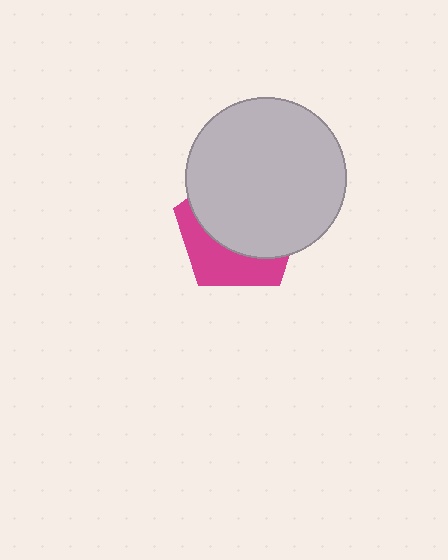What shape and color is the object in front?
The object in front is a light gray circle.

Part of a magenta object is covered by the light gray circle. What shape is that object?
It is a pentagon.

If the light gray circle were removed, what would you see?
You would see the complete magenta pentagon.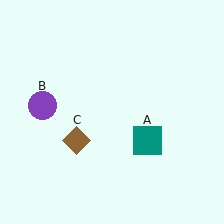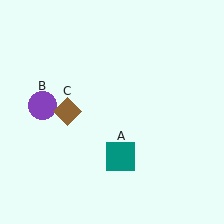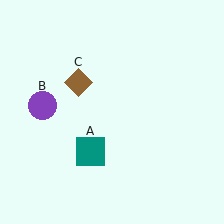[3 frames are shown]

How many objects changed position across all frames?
2 objects changed position: teal square (object A), brown diamond (object C).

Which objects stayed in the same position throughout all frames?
Purple circle (object B) remained stationary.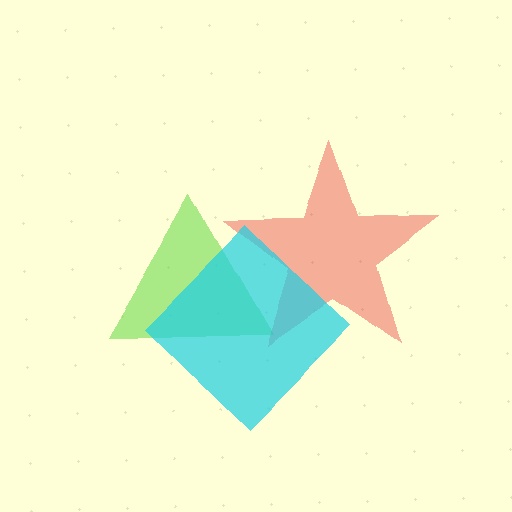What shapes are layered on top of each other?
The layered shapes are: a lime triangle, a red star, a cyan diamond.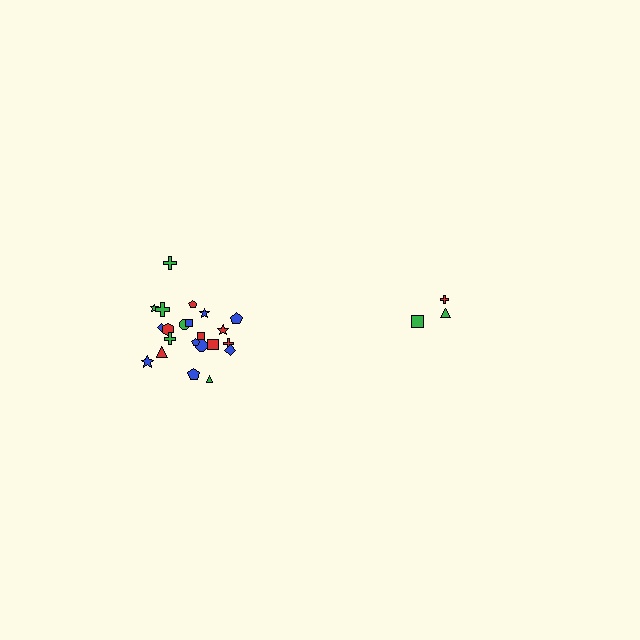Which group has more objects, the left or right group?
The left group.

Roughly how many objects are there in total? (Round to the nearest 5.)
Roughly 25 objects in total.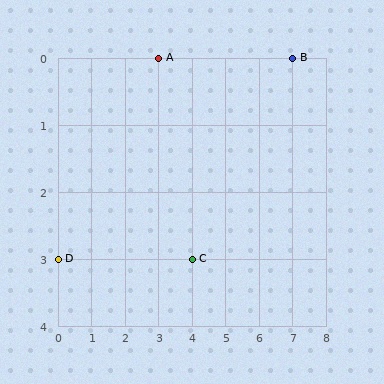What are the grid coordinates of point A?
Point A is at grid coordinates (3, 0).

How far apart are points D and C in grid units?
Points D and C are 4 columns apart.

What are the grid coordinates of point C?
Point C is at grid coordinates (4, 3).